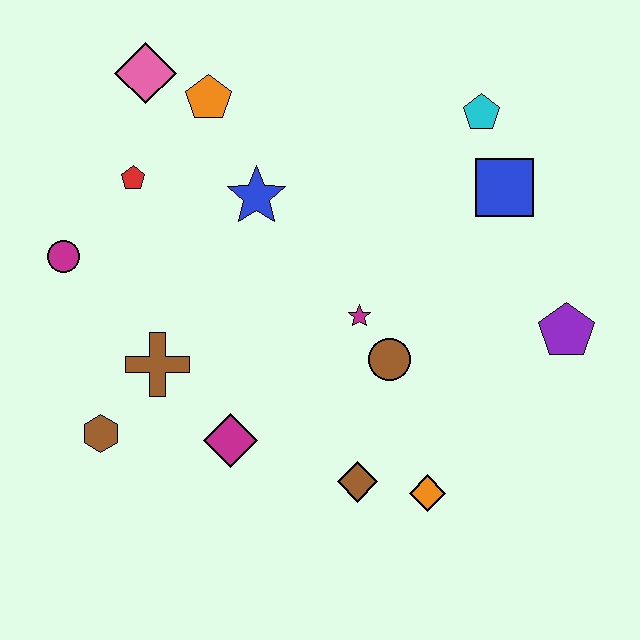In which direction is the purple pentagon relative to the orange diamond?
The purple pentagon is above the orange diamond.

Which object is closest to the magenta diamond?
The brown cross is closest to the magenta diamond.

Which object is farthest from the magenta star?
The pink diamond is farthest from the magenta star.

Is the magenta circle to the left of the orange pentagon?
Yes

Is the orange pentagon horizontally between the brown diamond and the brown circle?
No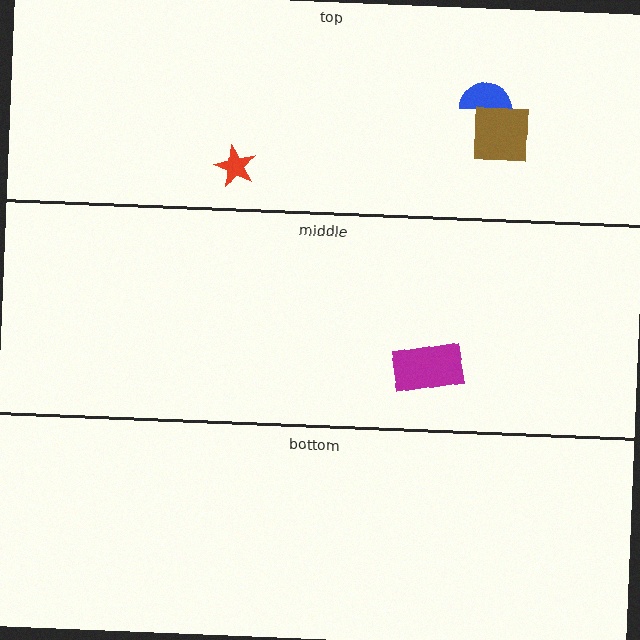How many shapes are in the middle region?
1.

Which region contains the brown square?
The top region.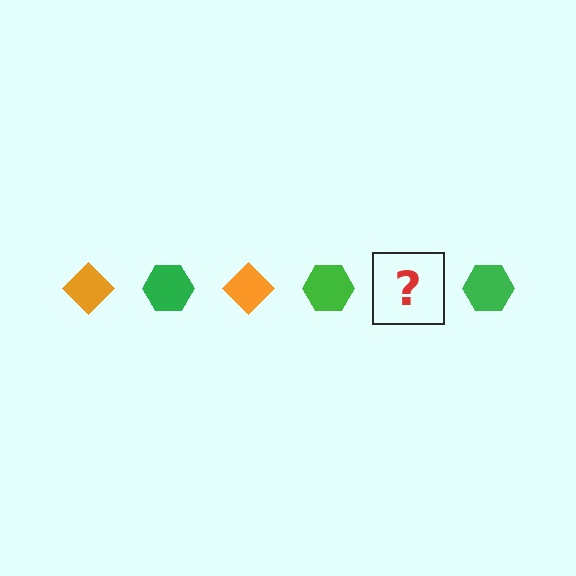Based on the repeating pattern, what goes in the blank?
The blank should be an orange diamond.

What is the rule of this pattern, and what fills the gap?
The rule is that the pattern alternates between orange diamond and green hexagon. The gap should be filled with an orange diamond.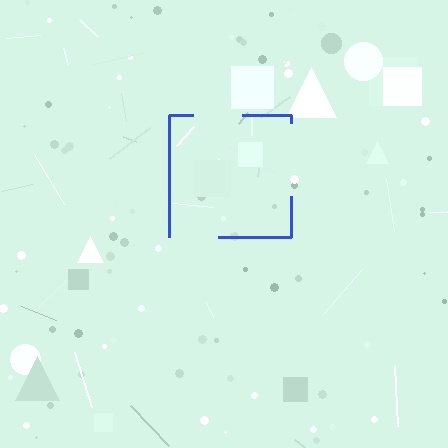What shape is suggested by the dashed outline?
The dashed outline suggests a square.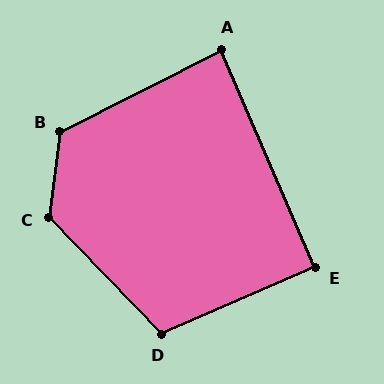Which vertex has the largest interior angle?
C, at approximately 129 degrees.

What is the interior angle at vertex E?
Approximately 90 degrees (approximately right).